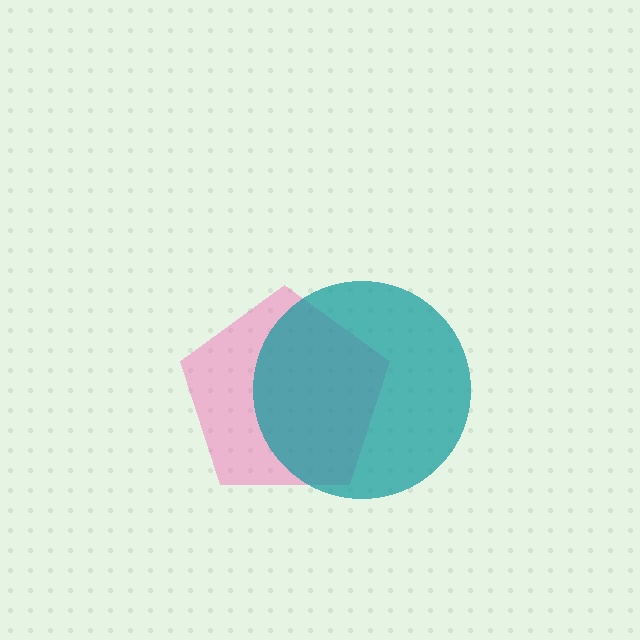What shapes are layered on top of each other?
The layered shapes are: a pink pentagon, a teal circle.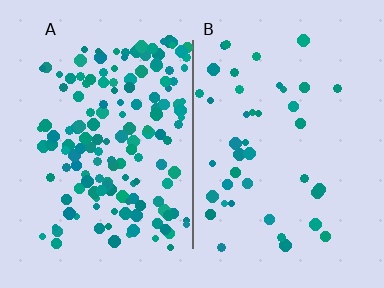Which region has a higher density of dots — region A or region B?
A (the left).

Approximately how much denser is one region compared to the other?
Approximately 3.7× — region A over region B.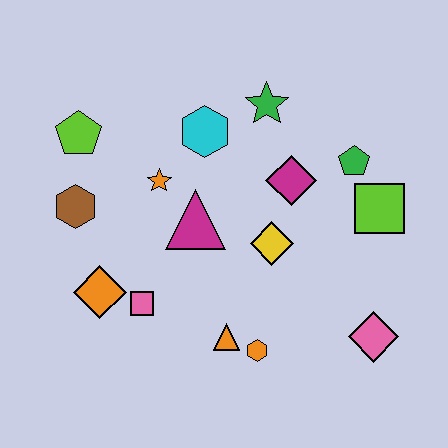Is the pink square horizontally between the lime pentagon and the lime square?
Yes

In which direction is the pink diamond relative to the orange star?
The pink diamond is to the right of the orange star.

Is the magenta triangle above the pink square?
Yes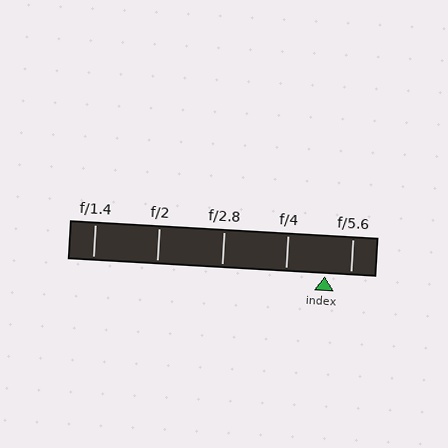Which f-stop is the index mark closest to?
The index mark is closest to f/5.6.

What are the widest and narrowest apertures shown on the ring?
The widest aperture shown is f/1.4 and the narrowest is f/5.6.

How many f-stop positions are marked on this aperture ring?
There are 5 f-stop positions marked.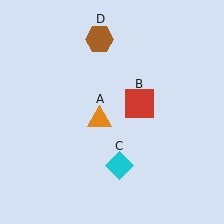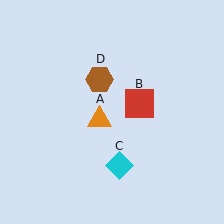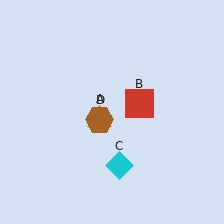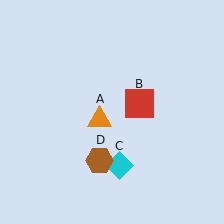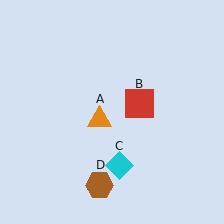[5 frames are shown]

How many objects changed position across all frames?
1 object changed position: brown hexagon (object D).